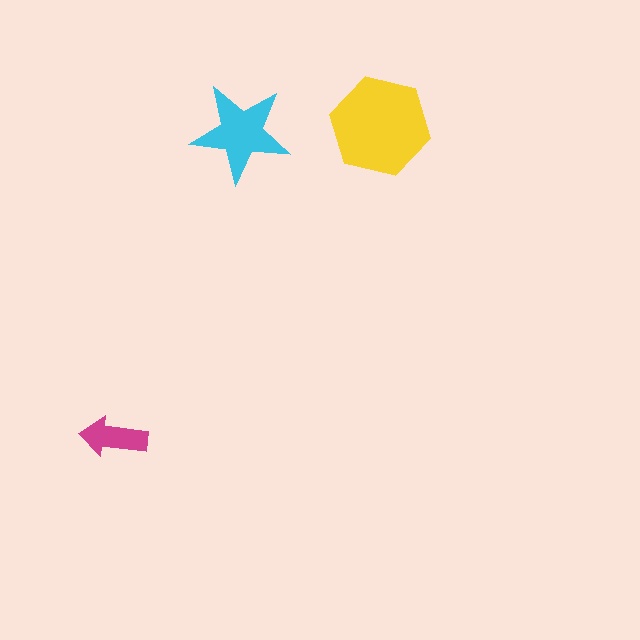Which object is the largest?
The yellow hexagon.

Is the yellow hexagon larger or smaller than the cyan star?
Larger.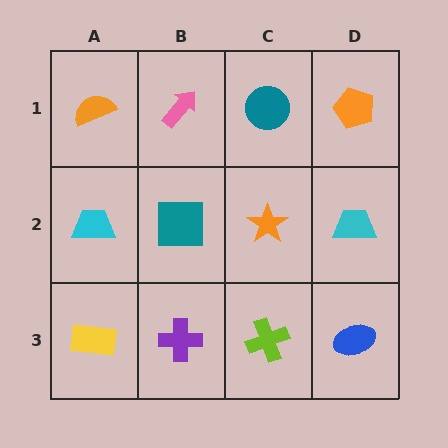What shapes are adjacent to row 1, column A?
A cyan trapezoid (row 2, column A), a pink arrow (row 1, column B).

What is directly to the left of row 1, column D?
A teal circle.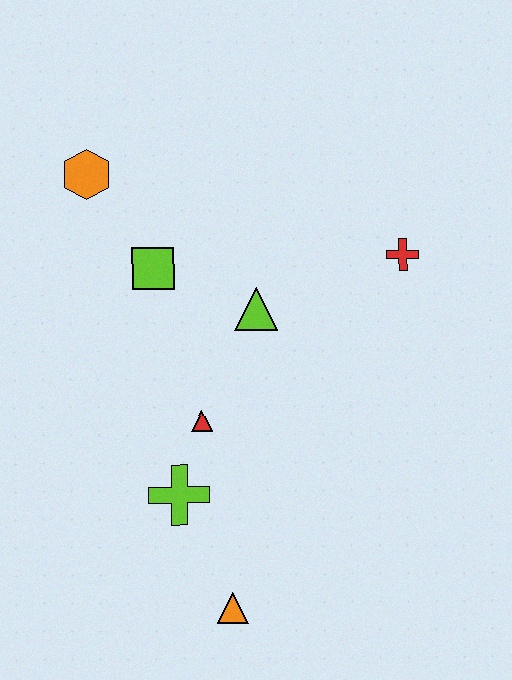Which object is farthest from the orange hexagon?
The orange triangle is farthest from the orange hexagon.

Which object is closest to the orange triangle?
The lime cross is closest to the orange triangle.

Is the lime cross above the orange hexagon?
No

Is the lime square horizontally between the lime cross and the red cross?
No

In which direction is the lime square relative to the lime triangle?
The lime square is to the left of the lime triangle.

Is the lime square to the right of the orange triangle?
No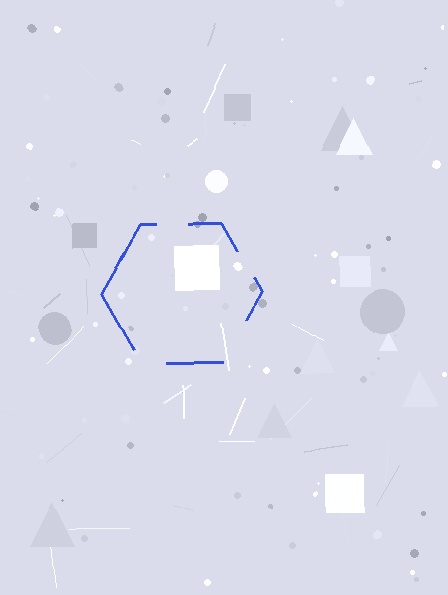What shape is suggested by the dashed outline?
The dashed outline suggests a hexagon.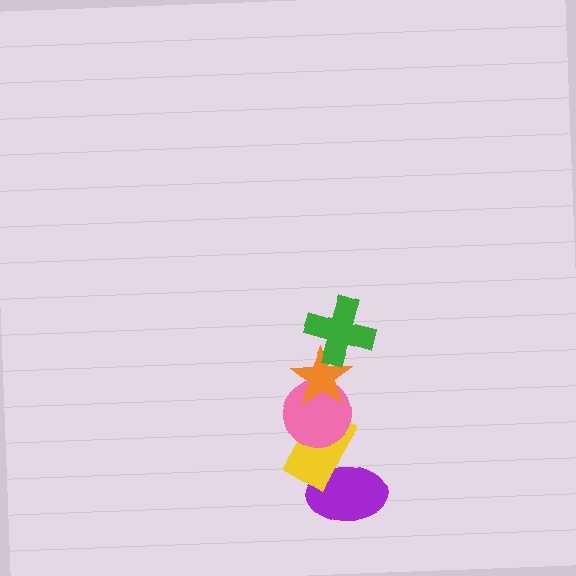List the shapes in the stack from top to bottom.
From top to bottom: the green cross, the orange star, the pink circle, the yellow rectangle, the purple ellipse.